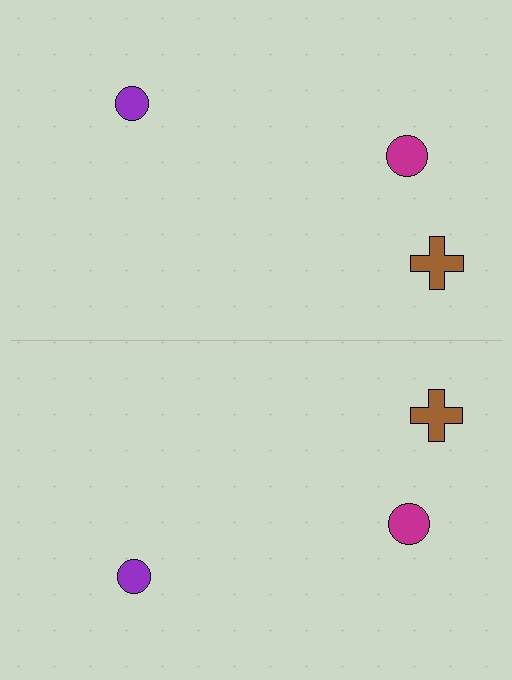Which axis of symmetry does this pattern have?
The pattern has a horizontal axis of symmetry running through the center of the image.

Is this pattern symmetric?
Yes, this pattern has bilateral (reflection) symmetry.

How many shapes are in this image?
There are 6 shapes in this image.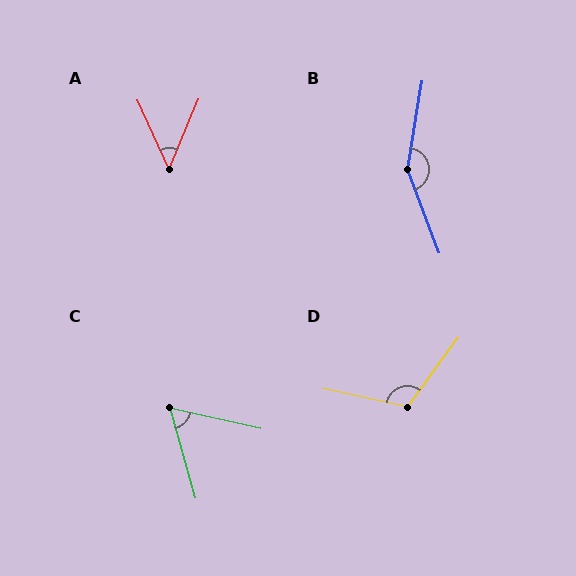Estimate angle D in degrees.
Approximately 114 degrees.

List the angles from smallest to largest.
A (47°), C (61°), D (114°), B (150°).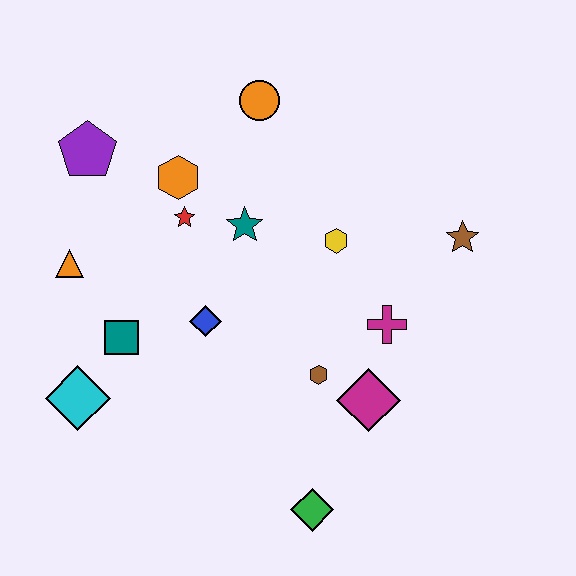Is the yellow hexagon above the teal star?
No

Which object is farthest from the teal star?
The green diamond is farthest from the teal star.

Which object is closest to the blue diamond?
The teal square is closest to the blue diamond.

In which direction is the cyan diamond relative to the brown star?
The cyan diamond is to the left of the brown star.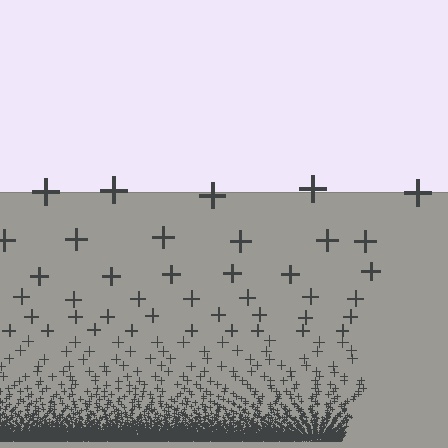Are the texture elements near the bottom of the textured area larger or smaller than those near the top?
Smaller. The gradient is inverted — elements near the bottom are smaller and denser.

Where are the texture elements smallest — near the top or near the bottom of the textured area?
Near the bottom.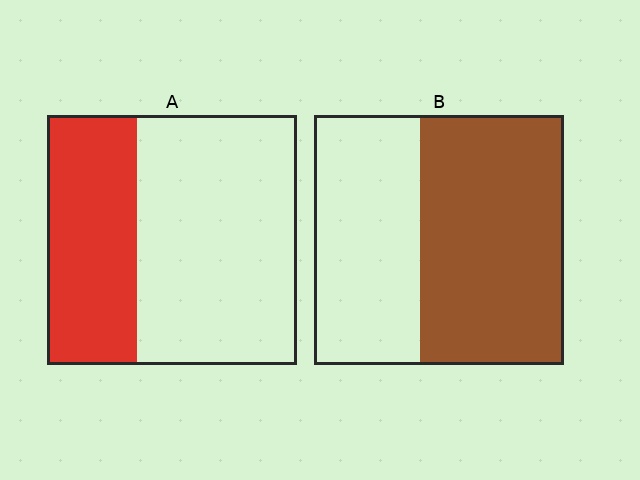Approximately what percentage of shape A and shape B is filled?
A is approximately 35% and B is approximately 60%.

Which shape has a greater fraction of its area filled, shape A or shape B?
Shape B.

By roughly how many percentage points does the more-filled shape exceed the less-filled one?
By roughly 20 percentage points (B over A).